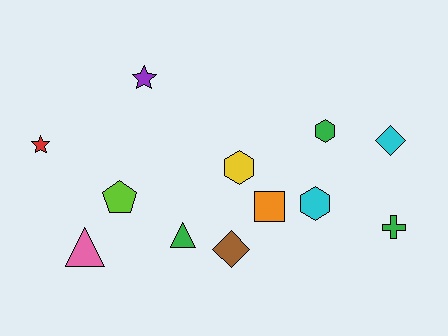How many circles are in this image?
There are no circles.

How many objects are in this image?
There are 12 objects.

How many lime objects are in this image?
There is 1 lime object.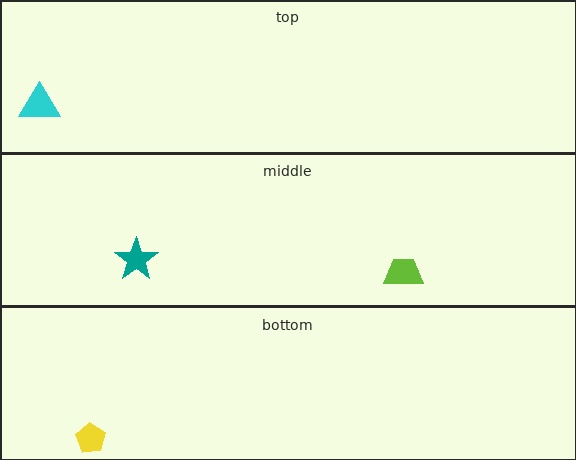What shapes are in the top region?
The cyan triangle.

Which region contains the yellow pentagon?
The bottom region.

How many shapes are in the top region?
1.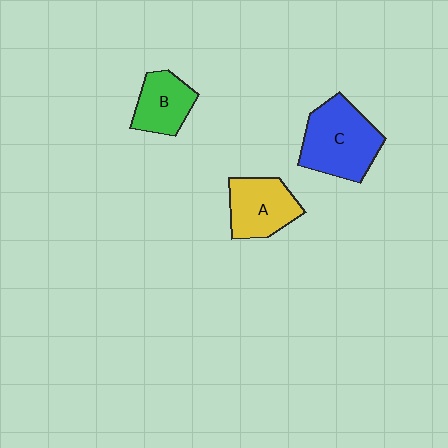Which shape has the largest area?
Shape C (blue).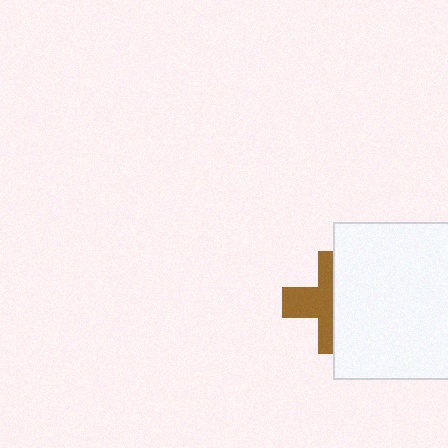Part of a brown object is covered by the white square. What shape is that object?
It is a cross.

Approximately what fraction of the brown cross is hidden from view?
Roughly 50% of the brown cross is hidden behind the white square.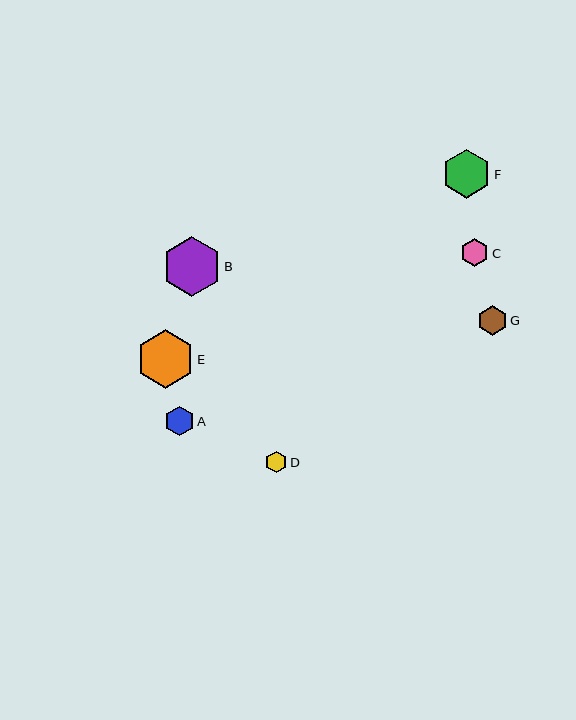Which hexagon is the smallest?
Hexagon D is the smallest with a size of approximately 21 pixels.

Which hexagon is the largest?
Hexagon B is the largest with a size of approximately 59 pixels.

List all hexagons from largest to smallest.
From largest to smallest: B, E, F, G, A, C, D.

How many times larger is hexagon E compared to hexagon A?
Hexagon E is approximately 2.0 times the size of hexagon A.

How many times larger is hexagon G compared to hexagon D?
Hexagon G is approximately 1.4 times the size of hexagon D.